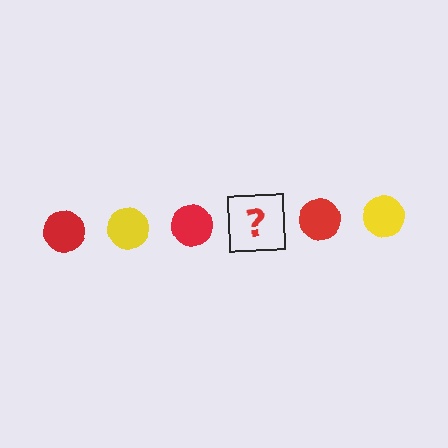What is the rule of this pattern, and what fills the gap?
The rule is that the pattern cycles through red, yellow circles. The gap should be filled with a yellow circle.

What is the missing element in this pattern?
The missing element is a yellow circle.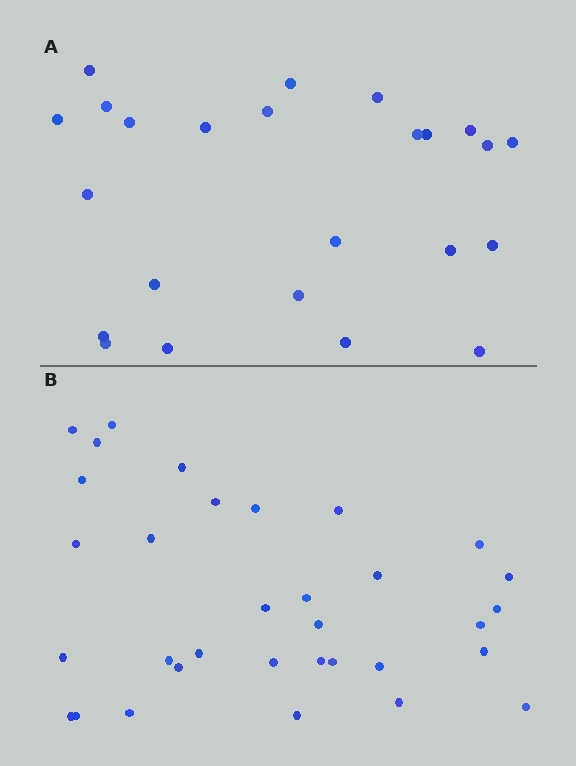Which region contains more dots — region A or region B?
Region B (the bottom region) has more dots.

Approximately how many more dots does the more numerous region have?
Region B has roughly 8 or so more dots than region A.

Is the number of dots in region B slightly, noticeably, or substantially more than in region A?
Region B has noticeably more, but not dramatically so. The ratio is roughly 1.4 to 1.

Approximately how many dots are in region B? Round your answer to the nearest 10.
About 30 dots. (The exact count is 33, which rounds to 30.)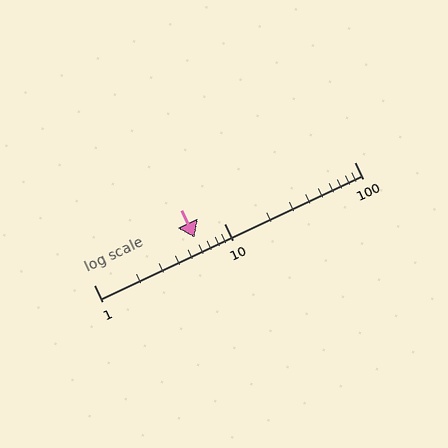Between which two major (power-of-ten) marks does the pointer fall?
The pointer is between 1 and 10.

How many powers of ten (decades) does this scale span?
The scale spans 2 decades, from 1 to 100.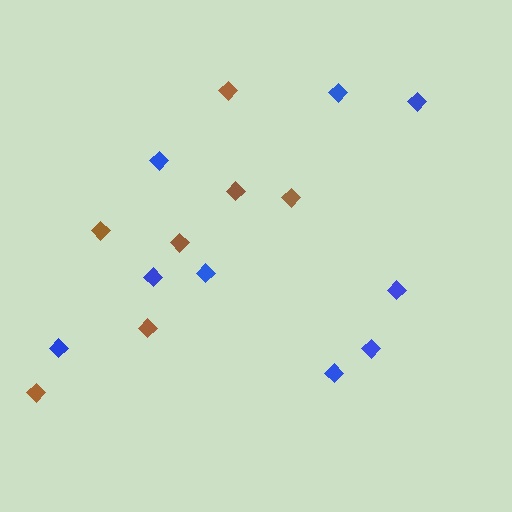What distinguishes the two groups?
There are 2 groups: one group of blue diamonds (9) and one group of brown diamonds (7).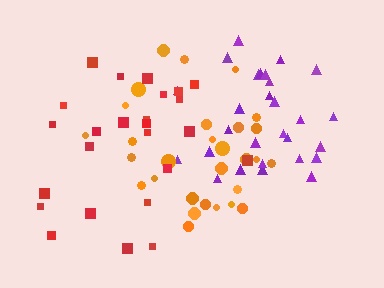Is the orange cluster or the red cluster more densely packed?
Orange.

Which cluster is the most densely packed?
Purple.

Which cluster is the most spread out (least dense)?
Red.